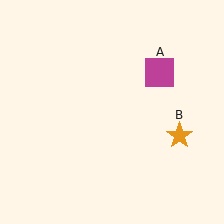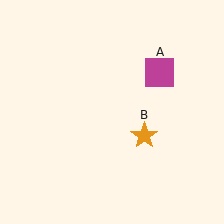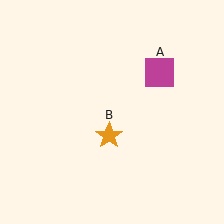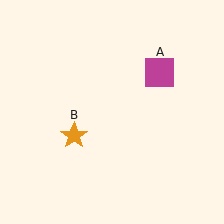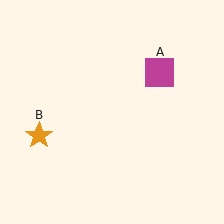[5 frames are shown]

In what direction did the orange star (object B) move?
The orange star (object B) moved left.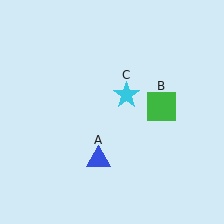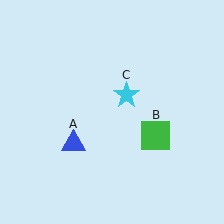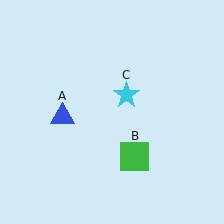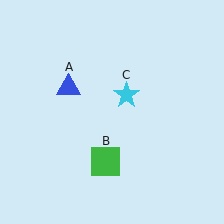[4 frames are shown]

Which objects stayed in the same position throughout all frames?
Cyan star (object C) remained stationary.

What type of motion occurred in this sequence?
The blue triangle (object A), green square (object B) rotated clockwise around the center of the scene.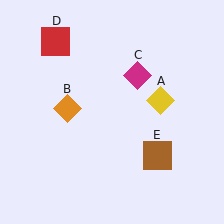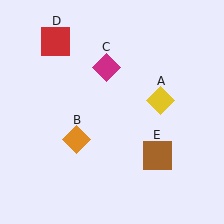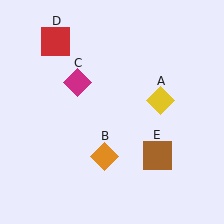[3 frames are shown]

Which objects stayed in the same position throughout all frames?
Yellow diamond (object A) and red square (object D) and brown square (object E) remained stationary.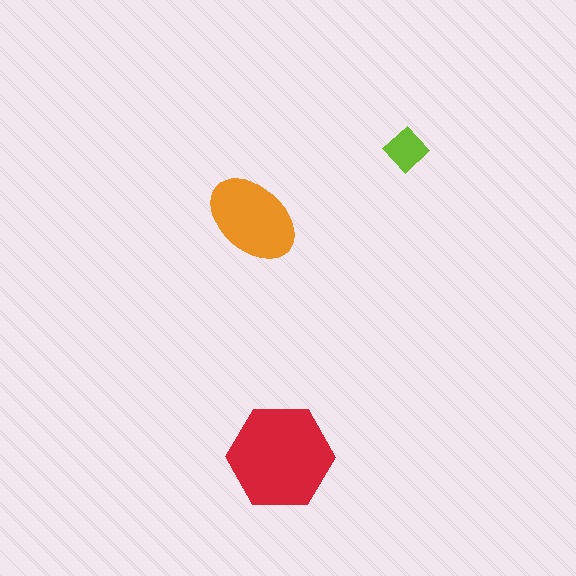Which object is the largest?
The red hexagon.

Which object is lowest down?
The red hexagon is bottommost.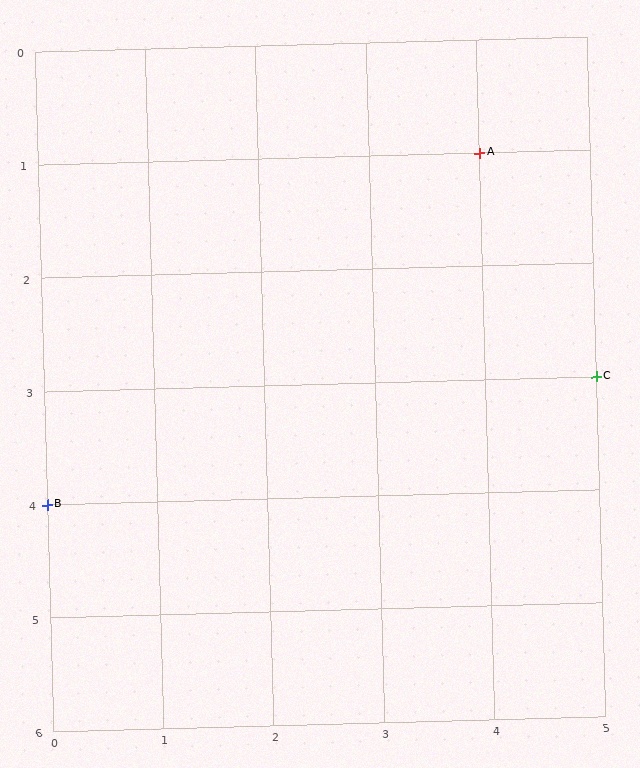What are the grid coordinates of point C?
Point C is at grid coordinates (5, 3).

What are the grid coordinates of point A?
Point A is at grid coordinates (4, 1).